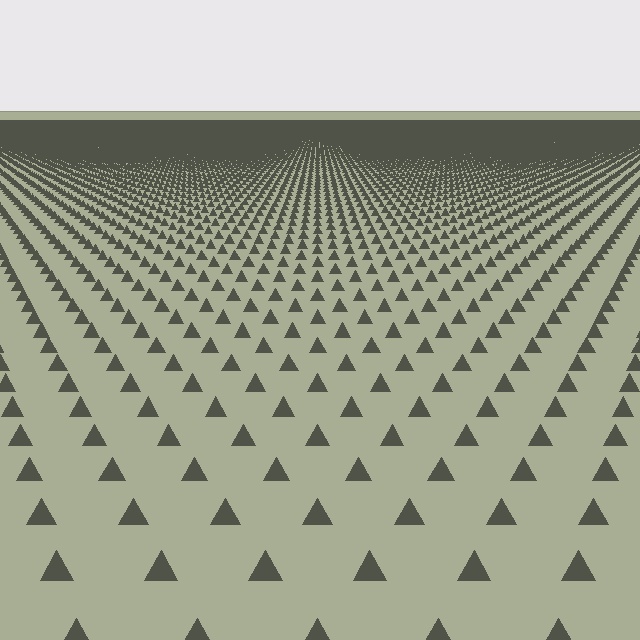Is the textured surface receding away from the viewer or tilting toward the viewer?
The surface is receding away from the viewer. Texture elements get smaller and denser toward the top.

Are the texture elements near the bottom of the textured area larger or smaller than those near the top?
Larger. Near the bottom, elements are closer to the viewer and appear at a bigger on-screen size.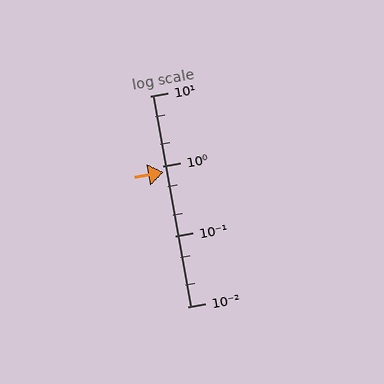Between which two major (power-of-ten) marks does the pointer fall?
The pointer is between 0.1 and 1.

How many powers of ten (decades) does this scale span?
The scale spans 3 decades, from 0.01 to 10.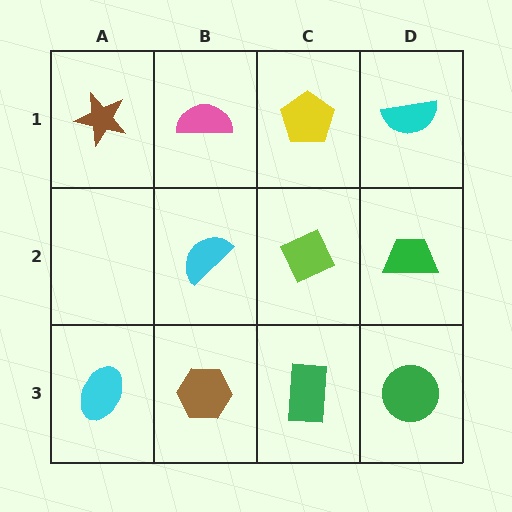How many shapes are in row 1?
4 shapes.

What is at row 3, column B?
A brown hexagon.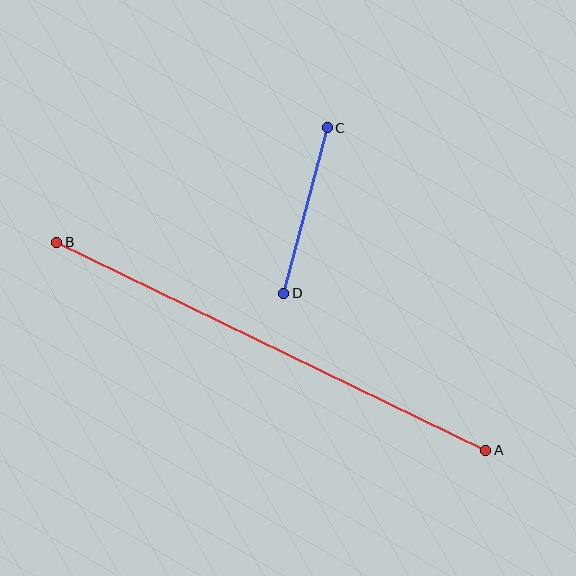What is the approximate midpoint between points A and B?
The midpoint is at approximately (271, 346) pixels.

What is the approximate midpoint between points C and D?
The midpoint is at approximately (306, 211) pixels.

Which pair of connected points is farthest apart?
Points A and B are farthest apart.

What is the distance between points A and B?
The distance is approximately 477 pixels.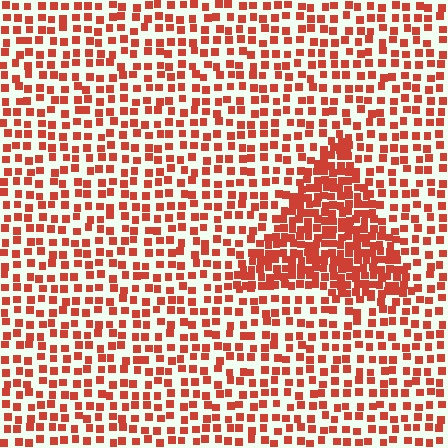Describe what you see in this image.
The image contains small red elements arranged at two different densities. A triangle-shaped region is visible where the elements are more densely packed than the surrounding area.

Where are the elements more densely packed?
The elements are more densely packed inside the triangle boundary.